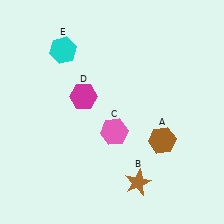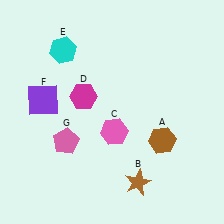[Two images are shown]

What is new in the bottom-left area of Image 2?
A pink pentagon (G) was added in the bottom-left area of Image 2.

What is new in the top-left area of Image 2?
A purple square (F) was added in the top-left area of Image 2.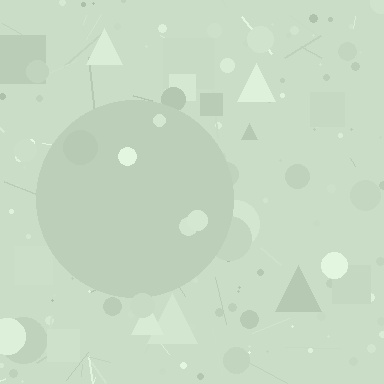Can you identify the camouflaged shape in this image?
The camouflaged shape is a circle.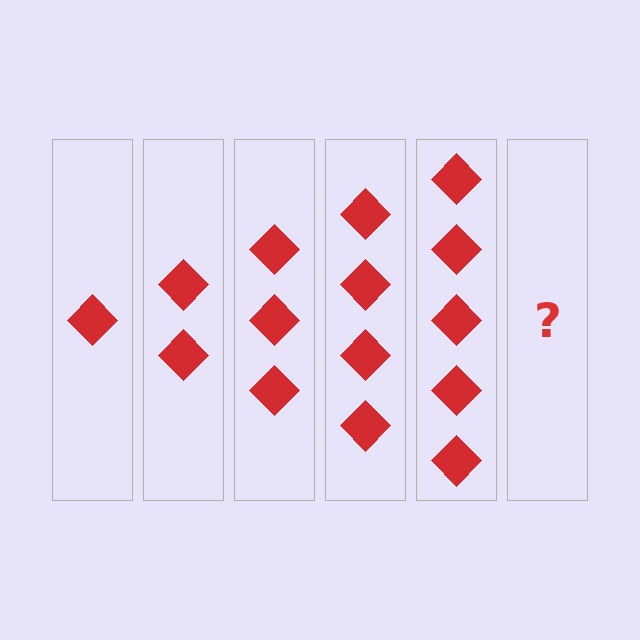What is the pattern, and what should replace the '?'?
The pattern is that each step adds one more diamond. The '?' should be 6 diamonds.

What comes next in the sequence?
The next element should be 6 diamonds.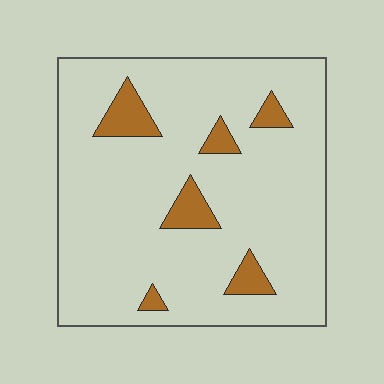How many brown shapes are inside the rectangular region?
6.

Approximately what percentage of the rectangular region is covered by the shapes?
Approximately 10%.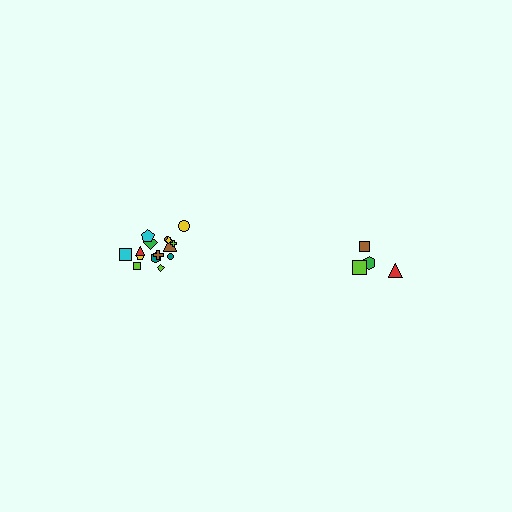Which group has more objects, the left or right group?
The left group.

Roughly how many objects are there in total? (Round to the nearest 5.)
Roughly 20 objects in total.